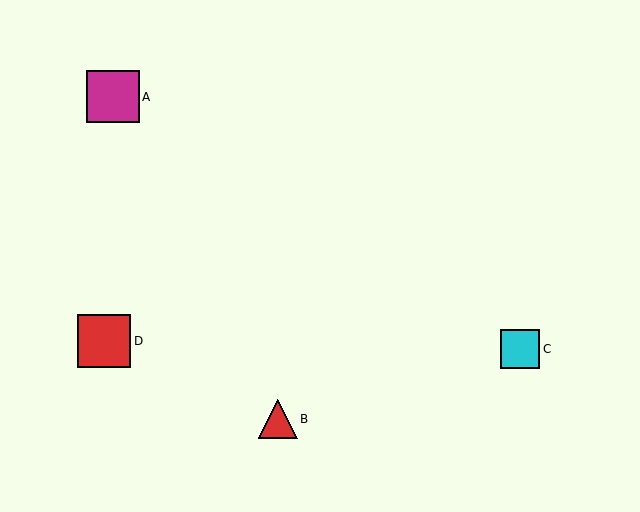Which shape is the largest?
The red square (labeled D) is the largest.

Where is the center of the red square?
The center of the red square is at (104, 341).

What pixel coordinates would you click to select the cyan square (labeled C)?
Click at (520, 349) to select the cyan square C.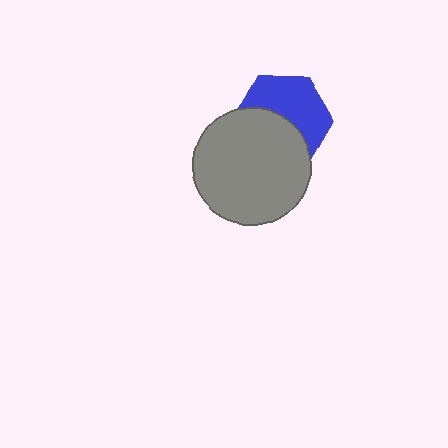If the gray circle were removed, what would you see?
You would see the complete blue hexagon.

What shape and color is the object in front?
The object in front is a gray circle.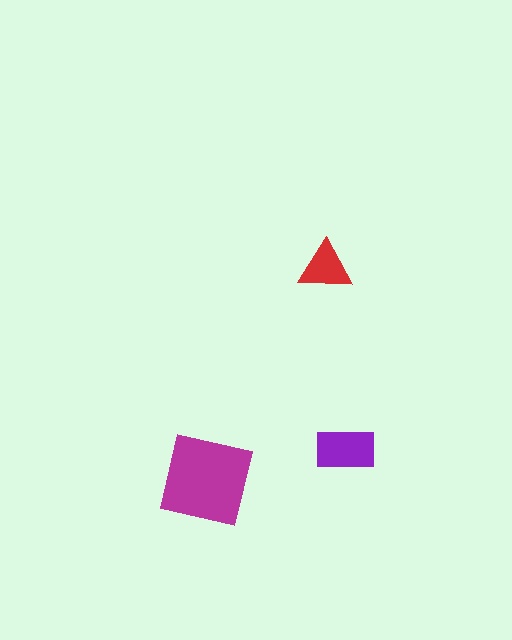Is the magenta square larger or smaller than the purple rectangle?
Larger.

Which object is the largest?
The magenta square.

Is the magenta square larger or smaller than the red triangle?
Larger.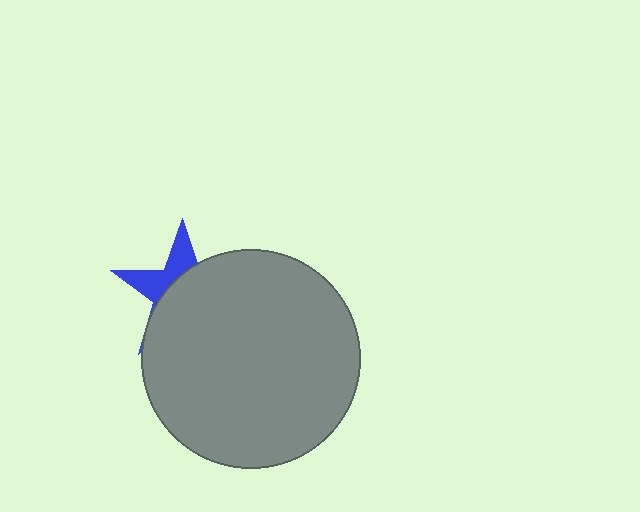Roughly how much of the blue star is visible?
A small part of it is visible (roughly 33%).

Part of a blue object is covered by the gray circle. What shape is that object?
It is a star.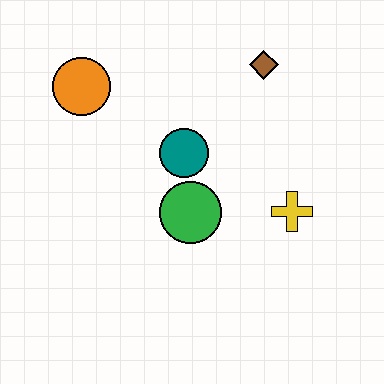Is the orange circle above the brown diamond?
No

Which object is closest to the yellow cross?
The green circle is closest to the yellow cross.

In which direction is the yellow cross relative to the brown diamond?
The yellow cross is below the brown diamond.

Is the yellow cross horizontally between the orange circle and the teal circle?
No